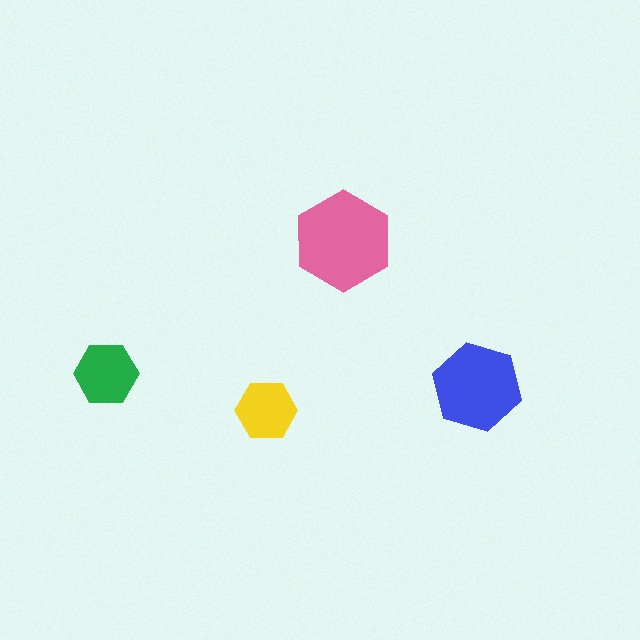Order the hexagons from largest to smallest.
the pink one, the blue one, the green one, the yellow one.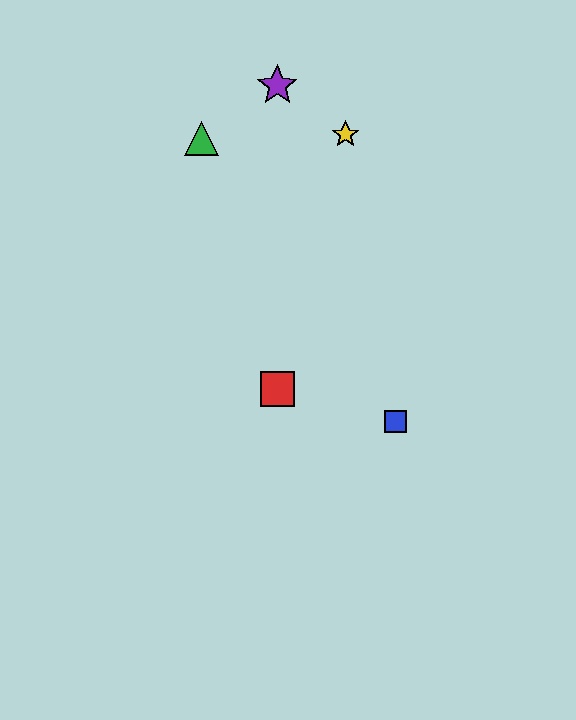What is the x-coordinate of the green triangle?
The green triangle is at x≈202.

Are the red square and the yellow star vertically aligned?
No, the red square is at x≈277 and the yellow star is at x≈346.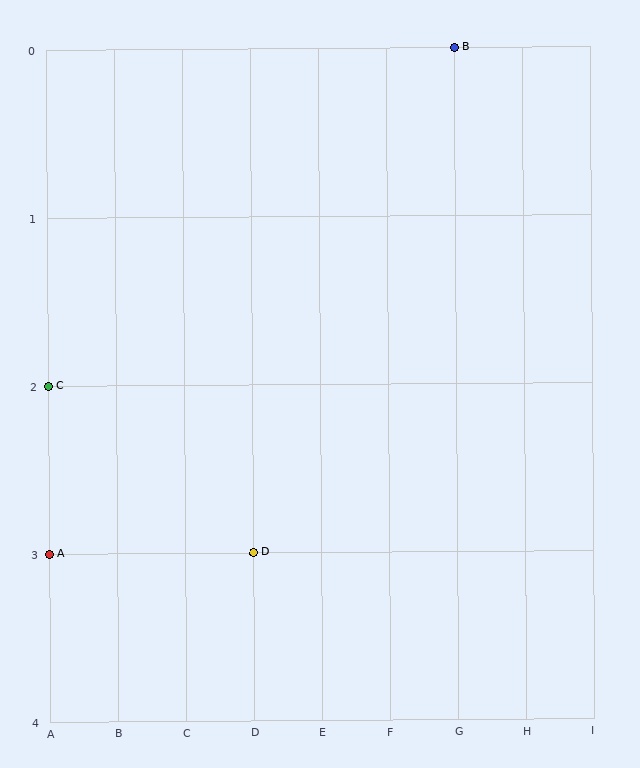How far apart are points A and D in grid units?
Points A and D are 3 columns apart.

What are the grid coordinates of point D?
Point D is at grid coordinates (D, 3).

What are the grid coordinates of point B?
Point B is at grid coordinates (G, 0).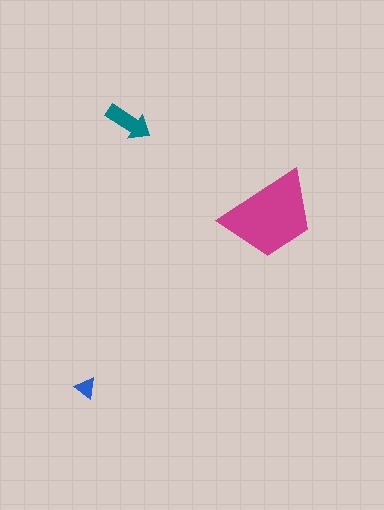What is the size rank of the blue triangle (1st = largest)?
3rd.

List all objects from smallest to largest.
The blue triangle, the teal arrow, the magenta trapezoid.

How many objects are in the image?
There are 3 objects in the image.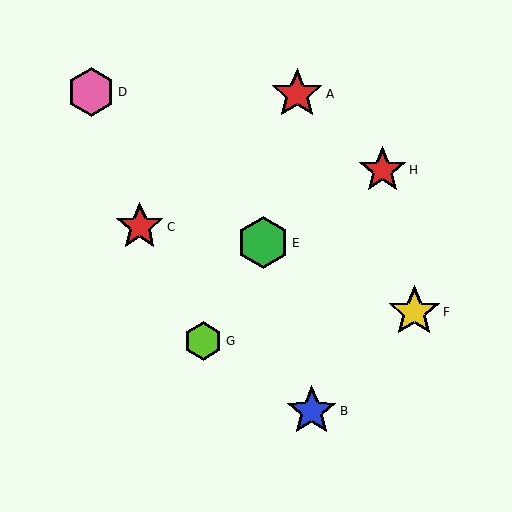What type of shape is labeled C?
Shape C is a red star.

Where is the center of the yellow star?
The center of the yellow star is at (414, 312).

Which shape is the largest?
The yellow star (labeled F) is the largest.